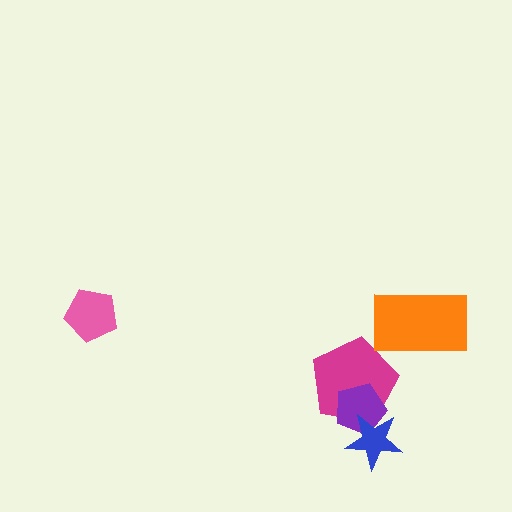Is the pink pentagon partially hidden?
No, no other shape covers it.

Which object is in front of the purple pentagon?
The blue star is in front of the purple pentagon.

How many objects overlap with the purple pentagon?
2 objects overlap with the purple pentagon.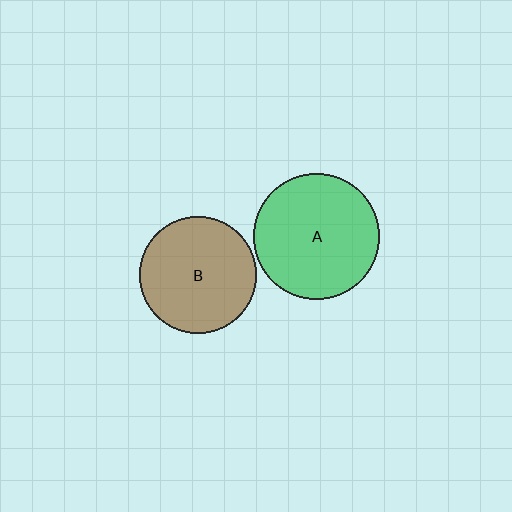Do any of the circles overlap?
No, none of the circles overlap.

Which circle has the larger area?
Circle A (green).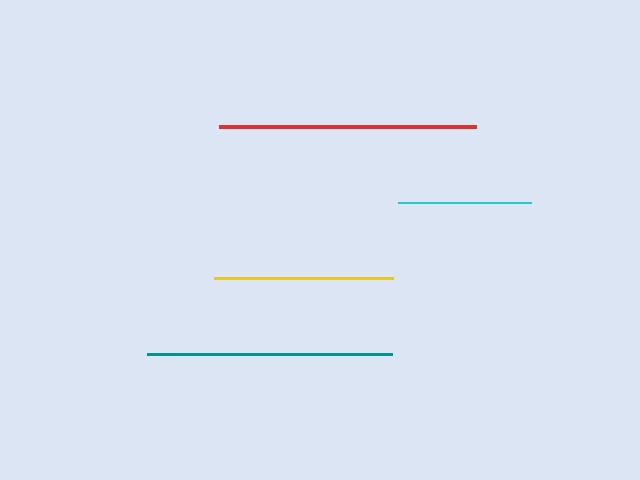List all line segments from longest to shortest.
From longest to shortest: red, teal, yellow, cyan.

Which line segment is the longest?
The red line is the longest at approximately 257 pixels.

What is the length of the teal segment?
The teal segment is approximately 245 pixels long.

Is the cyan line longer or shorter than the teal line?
The teal line is longer than the cyan line.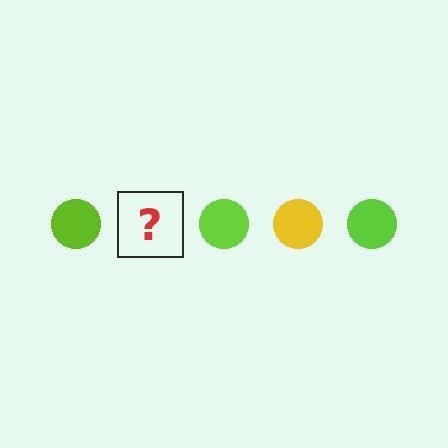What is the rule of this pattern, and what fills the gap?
The rule is that the pattern cycles through lime, yellow circles. The gap should be filled with a yellow circle.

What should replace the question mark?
The question mark should be replaced with a yellow circle.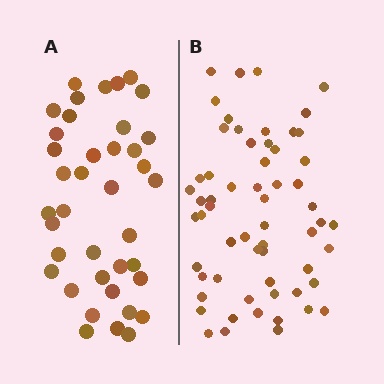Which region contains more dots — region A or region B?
Region B (the right region) has more dots.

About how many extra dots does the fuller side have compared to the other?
Region B has approximately 20 more dots than region A.